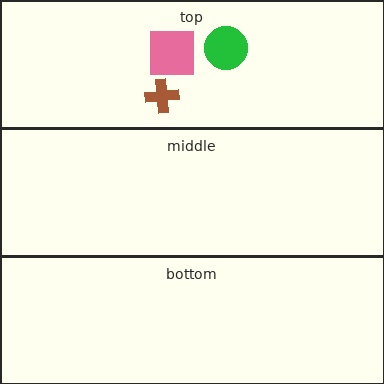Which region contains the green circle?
The top region.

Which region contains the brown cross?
The top region.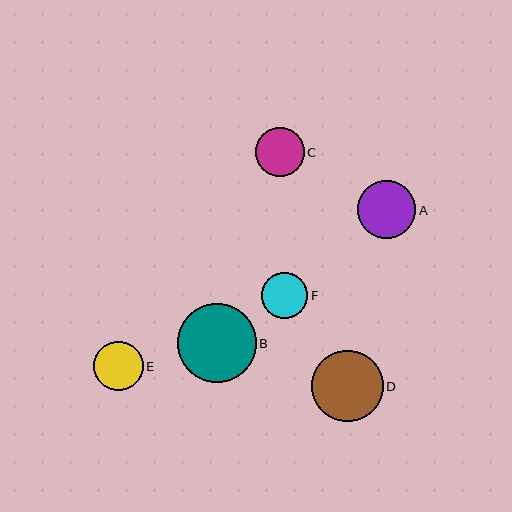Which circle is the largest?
Circle B is the largest with a size of approximately 79 pixels.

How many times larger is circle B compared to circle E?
Circle B is approximately 1.6 times the size of circle E.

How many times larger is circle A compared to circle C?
Circle A is approximately 1.2 times the size of circle C.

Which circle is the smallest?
Circle F is the smallest with a size of approximately 46 pixels.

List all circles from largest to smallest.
From largest to smallest: B, D, A, E, C, F.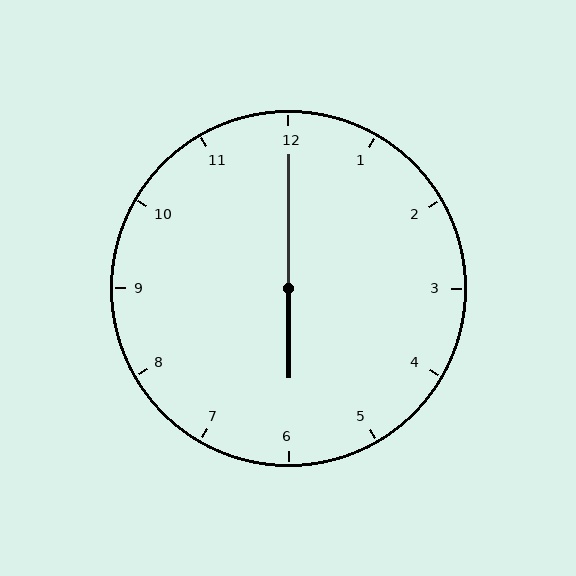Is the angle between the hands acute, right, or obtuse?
It is obtuse.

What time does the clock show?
6:00.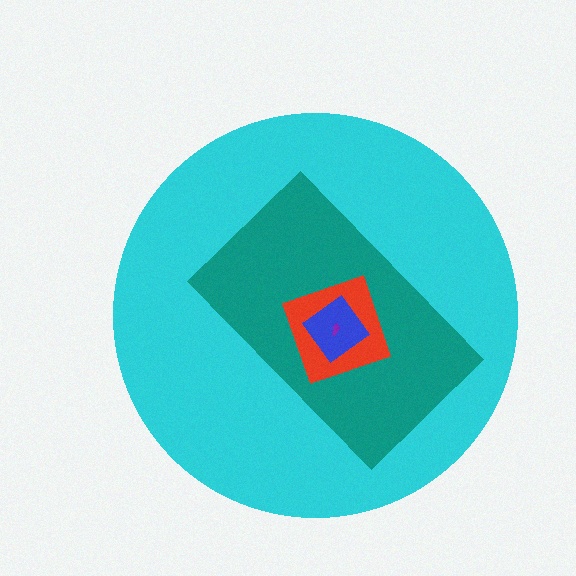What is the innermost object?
The purple arrow.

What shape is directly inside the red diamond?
The blue diamond.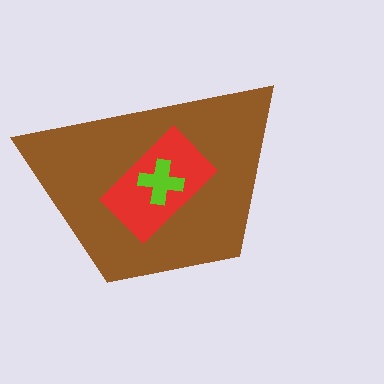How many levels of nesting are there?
3.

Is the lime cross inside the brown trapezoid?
Yes.